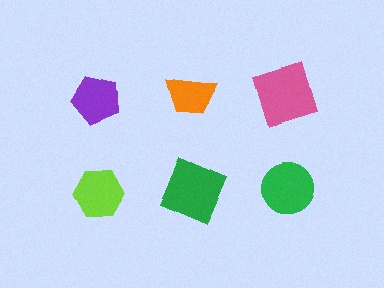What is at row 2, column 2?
A green square.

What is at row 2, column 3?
A green circle.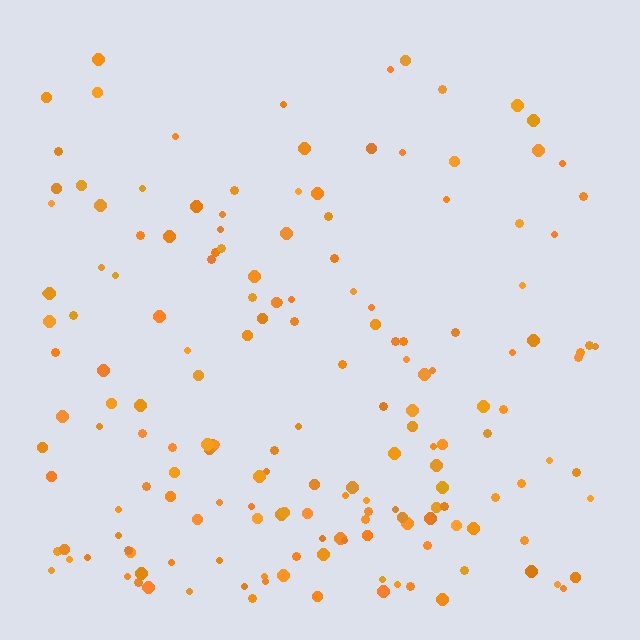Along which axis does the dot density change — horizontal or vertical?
Vertical.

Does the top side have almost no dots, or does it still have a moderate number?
Still a moderate number, just noticeably fewer than the bottom.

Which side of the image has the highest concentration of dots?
The bottom.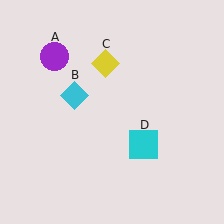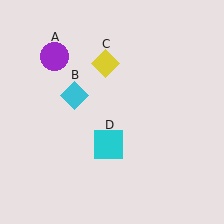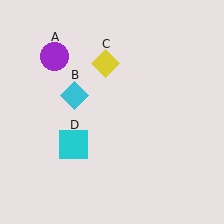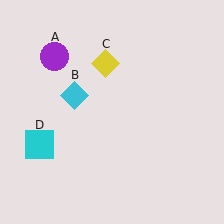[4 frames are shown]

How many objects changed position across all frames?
1 object changed position: cyan square (object D).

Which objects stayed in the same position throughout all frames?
Purple circle (object A) and cyan diamond (object B) and yellow diamond (object C) remained stationary.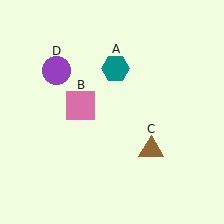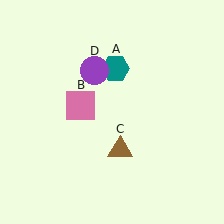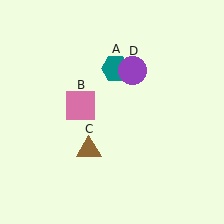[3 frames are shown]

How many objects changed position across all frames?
2 objects changed position: brown triangle (object C), purple circle (object D).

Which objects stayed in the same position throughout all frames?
Teal hexagon (object A) and pink square (object B) remained stationary.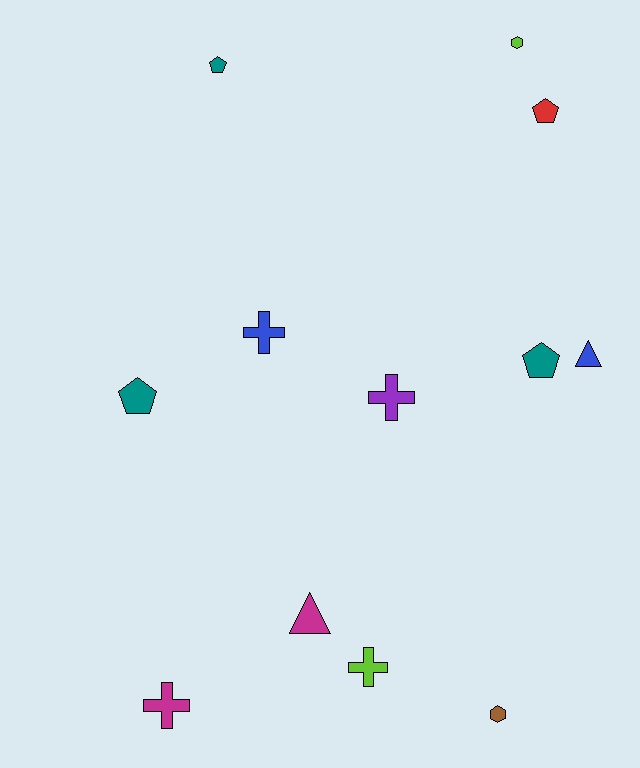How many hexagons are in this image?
There are 2 hexagons.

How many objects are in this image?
There are 12 objects.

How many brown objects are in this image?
There is 1 brown object.